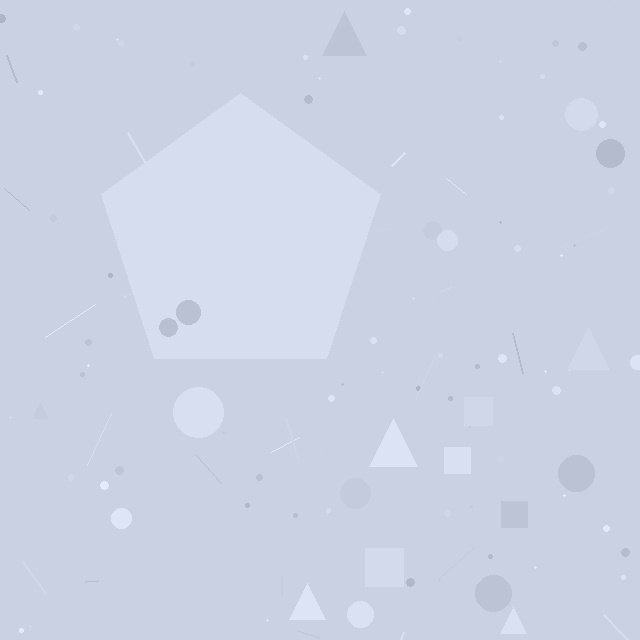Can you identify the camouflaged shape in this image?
The camouflaged shape is a pentagon.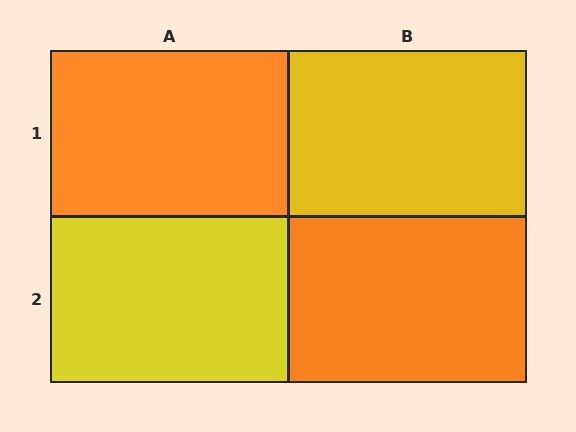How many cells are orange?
2 cells are orange.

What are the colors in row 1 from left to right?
Orange, yellow.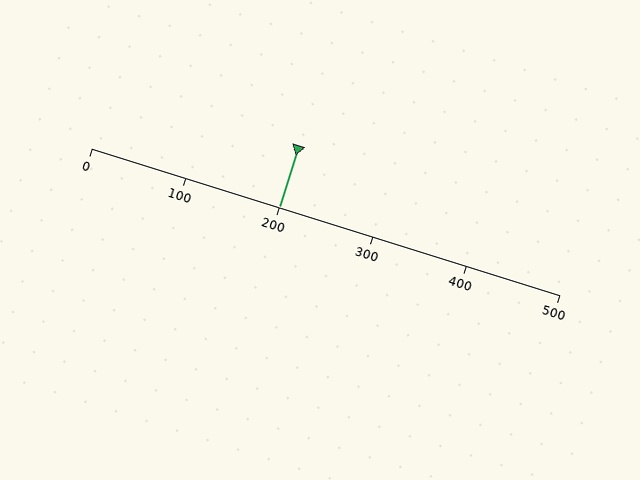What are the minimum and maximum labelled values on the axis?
The axis runs from 0 to 500.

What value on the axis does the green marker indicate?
The marker indicates approximately 200.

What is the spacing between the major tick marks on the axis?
The major ticks are spaced 100 apart.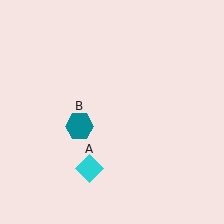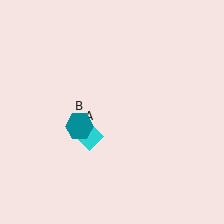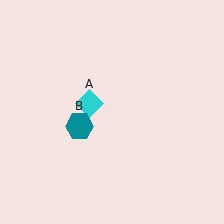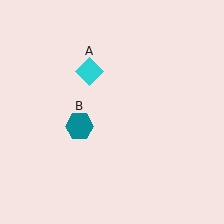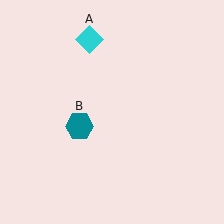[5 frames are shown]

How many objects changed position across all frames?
1 object changed position: cyan diamond (object A).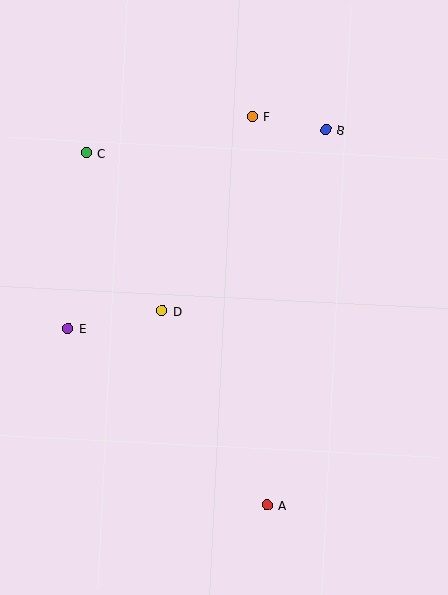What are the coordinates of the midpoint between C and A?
The midpoint between C and A is at (177, 329).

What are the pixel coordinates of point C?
Point C is at (87, 153).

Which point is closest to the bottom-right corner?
Point A is closest to the bottom-right corner.